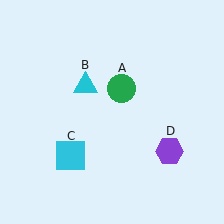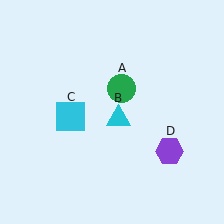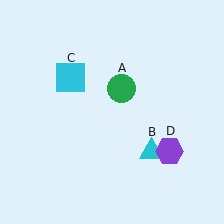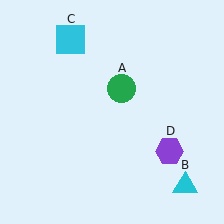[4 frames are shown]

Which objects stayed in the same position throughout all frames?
Green circle (object A) and purple hexagon (object D) remained stationary.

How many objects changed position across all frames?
2 objects changed position: cyan triangle (object B), cyan square (object C).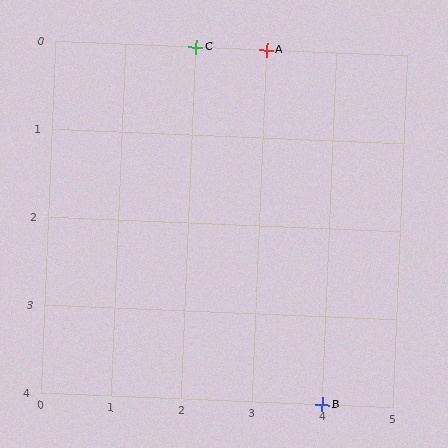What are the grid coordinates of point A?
Point A is at grid coordinates (3, 0).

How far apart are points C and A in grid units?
Points C and A are 1 column apart.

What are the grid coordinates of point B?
Point B is at grid coordinates (4, 4).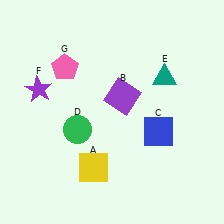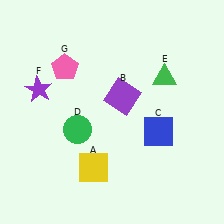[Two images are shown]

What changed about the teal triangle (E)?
In Image 1, E is teal. In Image 2, it changed to green.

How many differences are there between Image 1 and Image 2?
There is 1 difference between the two images.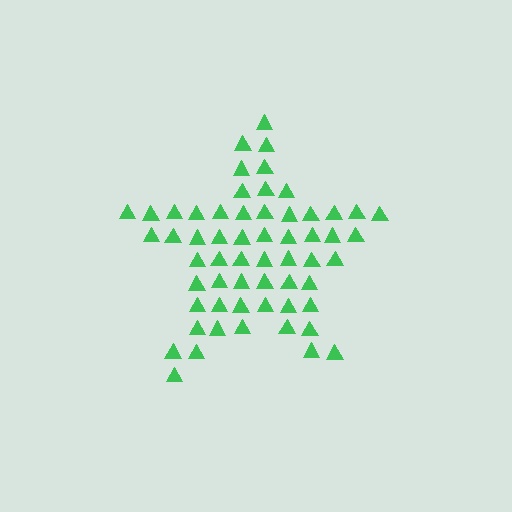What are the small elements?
The small elements are triangles.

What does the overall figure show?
The overall figure shows a star.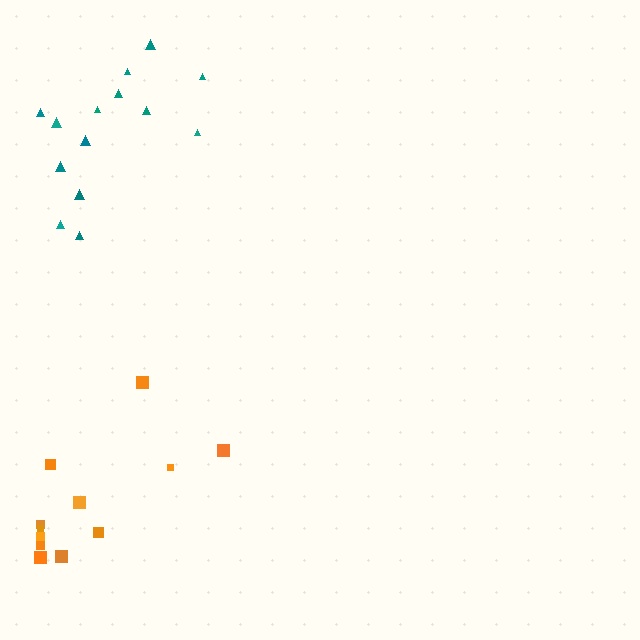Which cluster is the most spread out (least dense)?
Orange.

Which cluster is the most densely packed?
Teal.